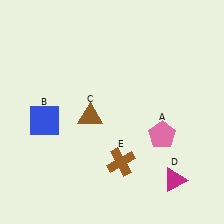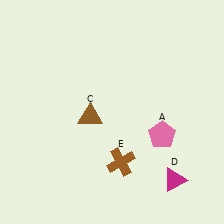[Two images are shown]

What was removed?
The blue square (B) was removed in Image 2.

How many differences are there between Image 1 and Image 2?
There is 1 difference between the two images.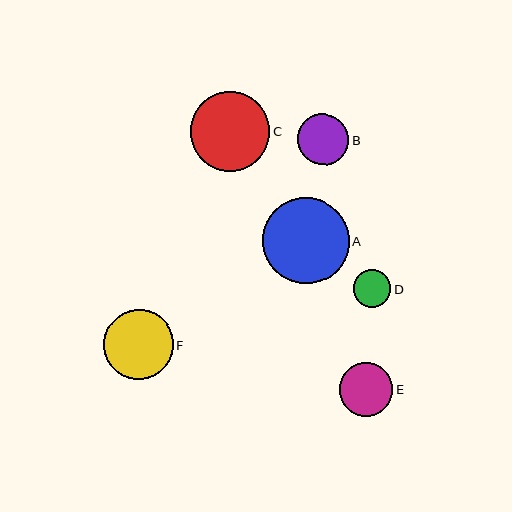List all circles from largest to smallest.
From largest to smallest: A, C, F, E, B, D.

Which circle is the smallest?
Circle D is the smallest with a size of approximately 38 pixels.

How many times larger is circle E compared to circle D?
Circle E is approximately 1.4 times the size of circle D.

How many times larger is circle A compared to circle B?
Circle A is approximately 1.7 times the size of circle B.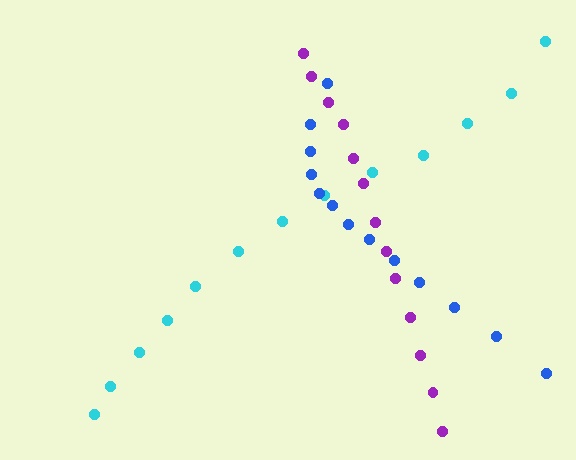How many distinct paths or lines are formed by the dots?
There are 3 distinct paths.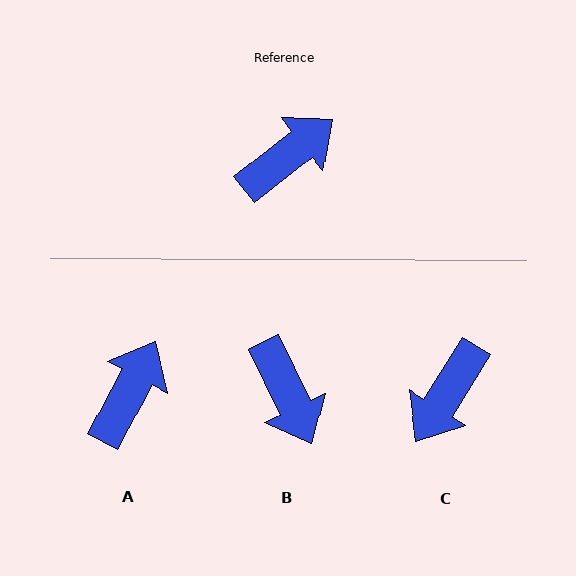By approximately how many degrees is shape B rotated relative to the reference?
Approximately 102 degrees clockwise.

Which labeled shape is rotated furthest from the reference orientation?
C, about 160 degrees away.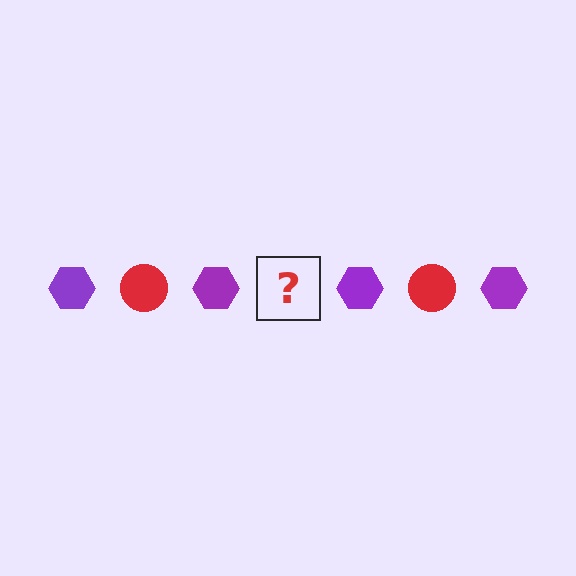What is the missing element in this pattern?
The missing element is a red circle.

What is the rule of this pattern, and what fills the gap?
The rule is that the pattern alternates between purple hexagon and red circle. The gap should be filled with a red circle.